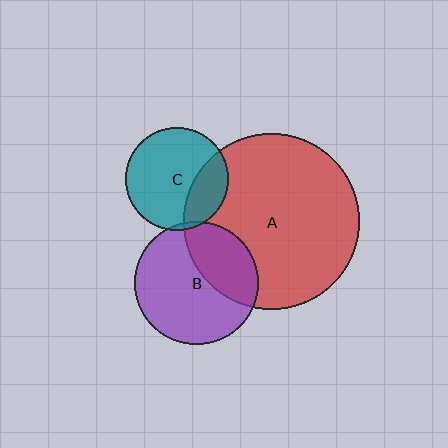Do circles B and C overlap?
Yes.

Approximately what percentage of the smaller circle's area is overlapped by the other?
Approximately 5%.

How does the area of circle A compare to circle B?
Approximately 2.0 times.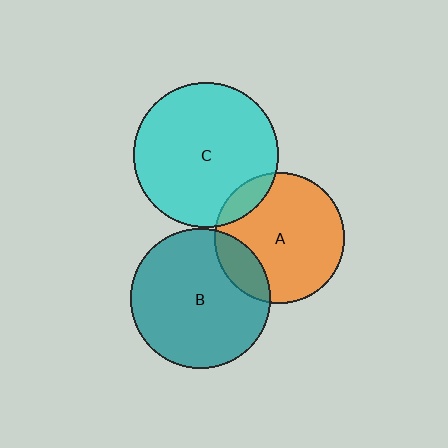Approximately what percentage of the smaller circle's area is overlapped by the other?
Approximately 15%.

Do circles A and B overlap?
Yes.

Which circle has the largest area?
Circle C (cyan).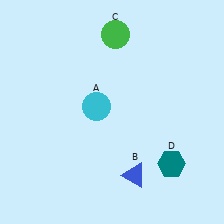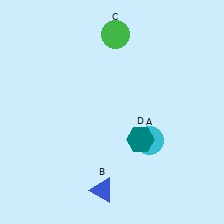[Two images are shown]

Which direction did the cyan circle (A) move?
The cyan circle (A) moved right.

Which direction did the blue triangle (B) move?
The blue triangle (B) moved left.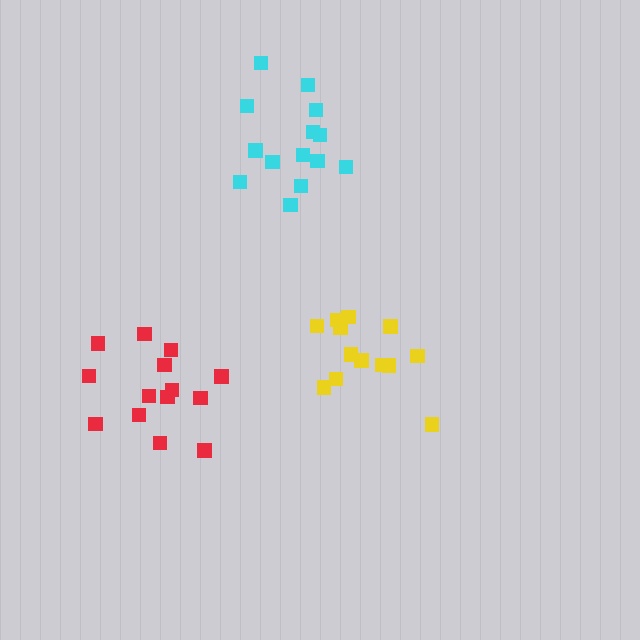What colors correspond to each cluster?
The clusters are colored: cyan, red, yellow.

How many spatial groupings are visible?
There are 3 spatial groupings.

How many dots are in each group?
Group 1: 14 dots, Group 2: 14 dots, Group 3: 13 dots (41 total).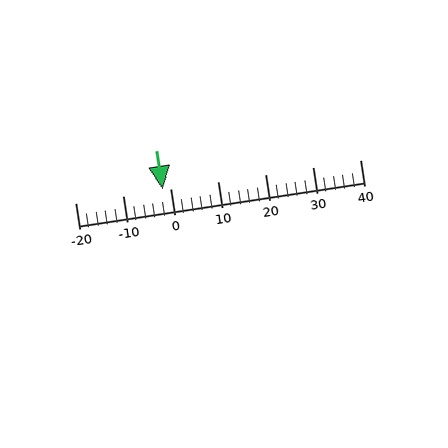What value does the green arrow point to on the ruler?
The green arrow points to approximately -2.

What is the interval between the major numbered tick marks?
The major tick marks are spaced 10 units apart.